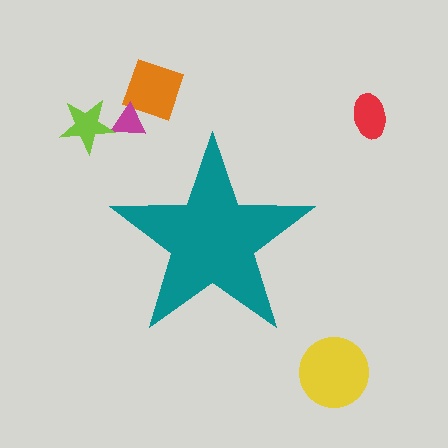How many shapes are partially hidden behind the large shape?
0 shapes are partially hidden.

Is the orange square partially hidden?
No, the orange square is fully visible.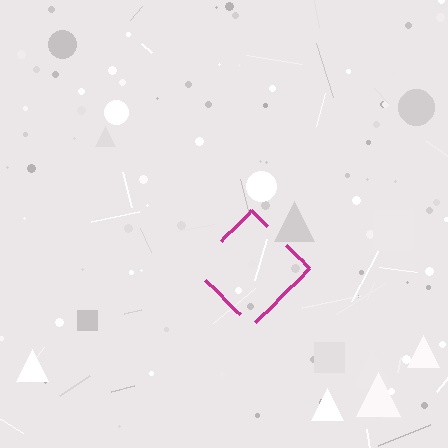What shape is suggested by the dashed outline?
The dashed outline suggests a diamond.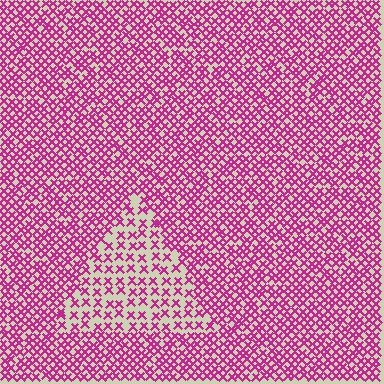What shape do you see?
I see a triangle.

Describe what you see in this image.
The image contains small magenta elements arranged at two different densities. A triangle-shaped region is visible where the elements are less densely packed than the surrounding area.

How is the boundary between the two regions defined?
The boundary is defined by a change in element density (approximately 2.0x ratio). All elements are the same color, size, and shape.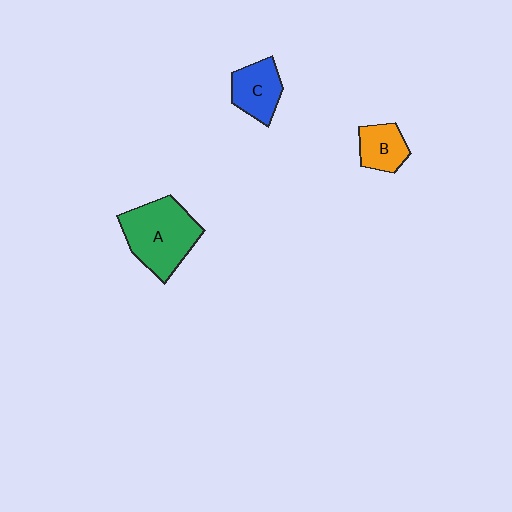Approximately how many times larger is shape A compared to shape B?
Approximately 2.2 times.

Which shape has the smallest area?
Shape B (orange).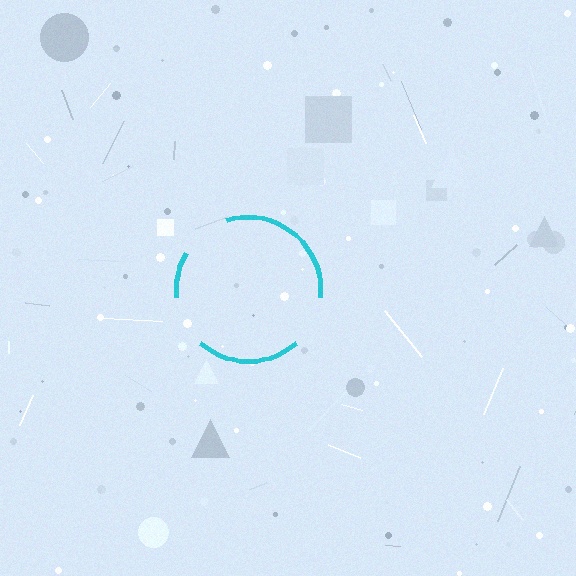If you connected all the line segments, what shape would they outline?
They would outline a circle.